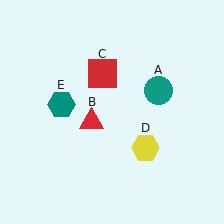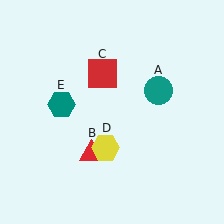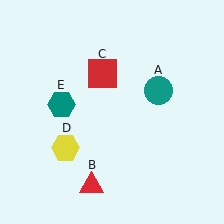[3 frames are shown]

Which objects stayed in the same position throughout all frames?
Teal circle (object A) and red square (object C) and teal hexagon (object E) remained stationary.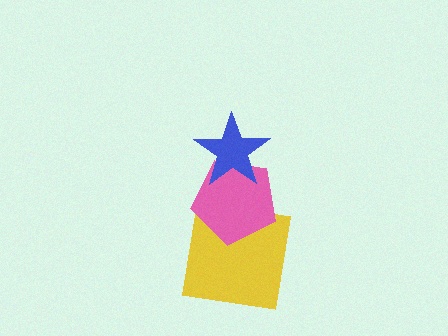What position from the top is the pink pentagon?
The pink pentagon is 2nd from the top.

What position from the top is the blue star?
The blue star is 1st from the top.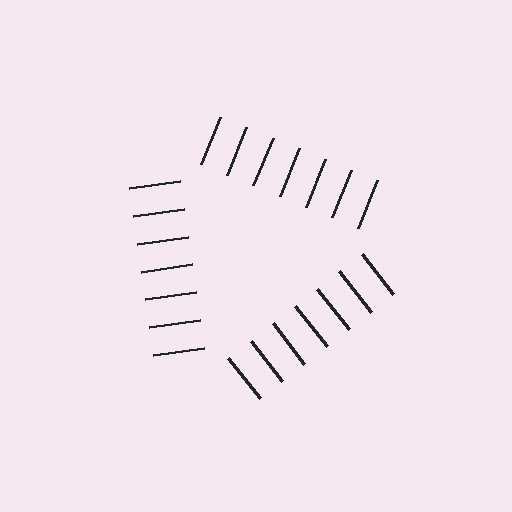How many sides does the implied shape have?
3 sides — the line-ends trace a triangle.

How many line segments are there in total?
21 — 7 along each of the 3 edges.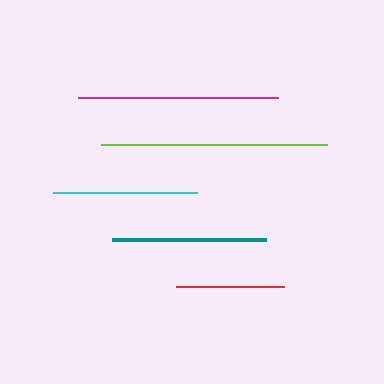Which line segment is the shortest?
The red line is the shortest at approximately 108 pixels.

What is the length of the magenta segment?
The magenta segment is approximately 200 pixels long.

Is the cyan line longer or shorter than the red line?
The cyan line is longer than the red line.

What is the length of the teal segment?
The teal segment is approximately 153 pixels long.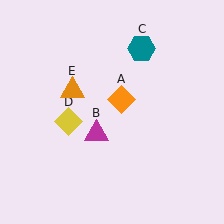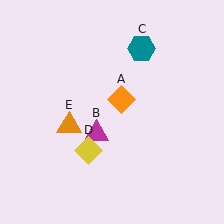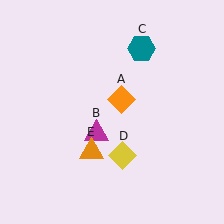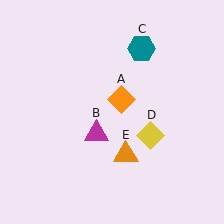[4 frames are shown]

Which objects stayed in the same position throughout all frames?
Orange diamond (object A) and magenta triangle (object B) and teal hexagon (object C) remained stationary.